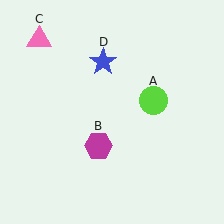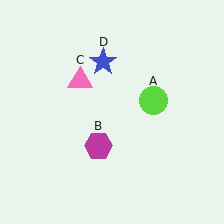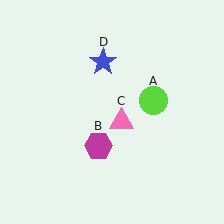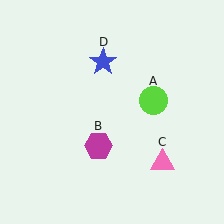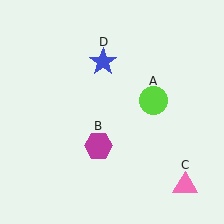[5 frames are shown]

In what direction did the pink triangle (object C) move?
The pink triangle (object C) moved down and to the right.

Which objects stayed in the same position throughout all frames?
Lime circle (object A) and magenta hexagon (object B) and blue star (object D) remained stationary.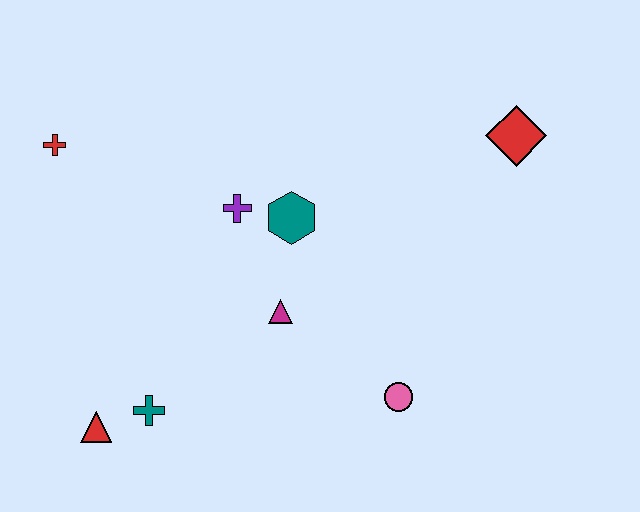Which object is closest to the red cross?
The purple cross is closest to the red cross.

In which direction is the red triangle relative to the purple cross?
The red triangle is below the purple cross.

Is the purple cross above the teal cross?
Yes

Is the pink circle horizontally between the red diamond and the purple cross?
Yes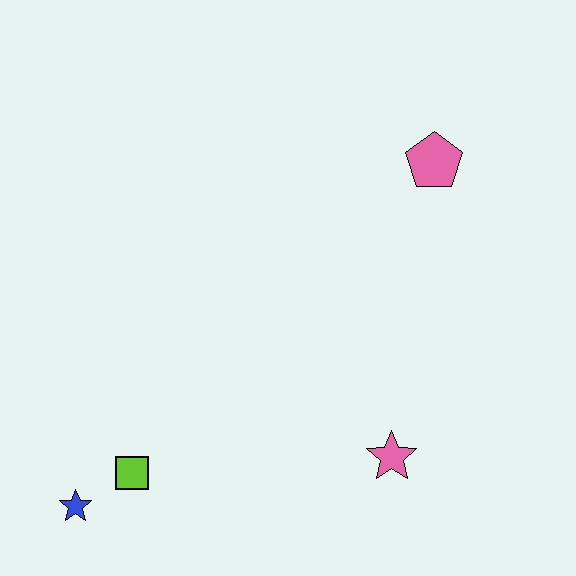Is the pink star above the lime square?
Yes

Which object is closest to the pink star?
The lime square is closest to the pink star.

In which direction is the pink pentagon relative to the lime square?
The pink pentagon is above the lime square.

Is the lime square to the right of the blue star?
Yes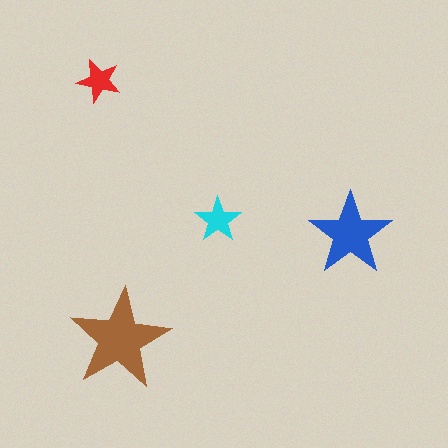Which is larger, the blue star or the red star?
The blue one.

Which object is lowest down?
The brown star is bottommost.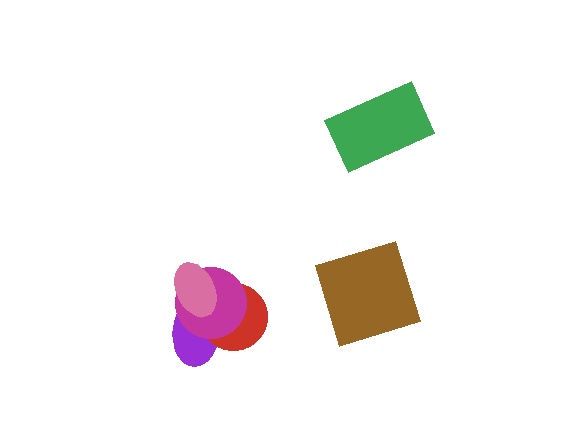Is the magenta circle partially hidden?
Yes, it is partially covered by another shape.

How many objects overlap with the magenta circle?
3 objects overlap with the magenta circle.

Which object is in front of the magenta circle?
The pink ellipse is in front of the magenta circle.